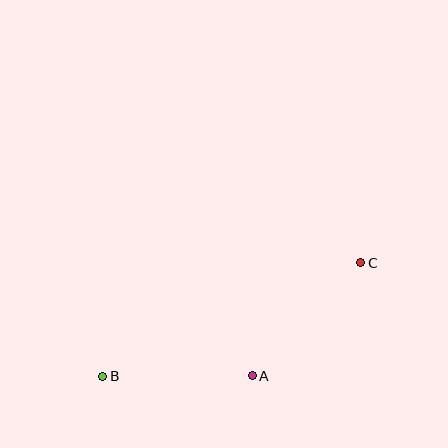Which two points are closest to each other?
Points A and B are closest to each other.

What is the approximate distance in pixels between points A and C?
The distance between A and C is approximately 157 pixels.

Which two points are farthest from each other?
Points B and C are farthest from each other.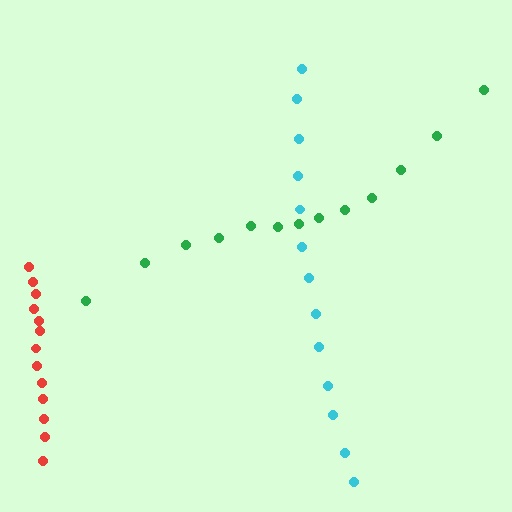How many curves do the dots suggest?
There are 3 distinct paths.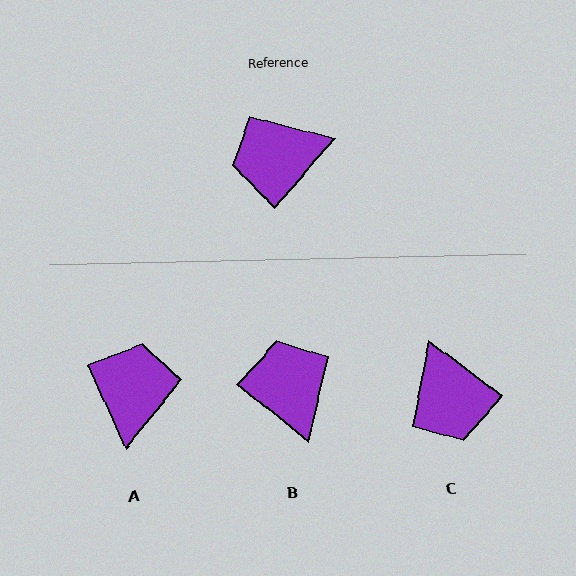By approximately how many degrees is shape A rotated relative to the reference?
Approximately 114 degrees clockwise.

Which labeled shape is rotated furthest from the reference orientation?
A, about 114 degrees away.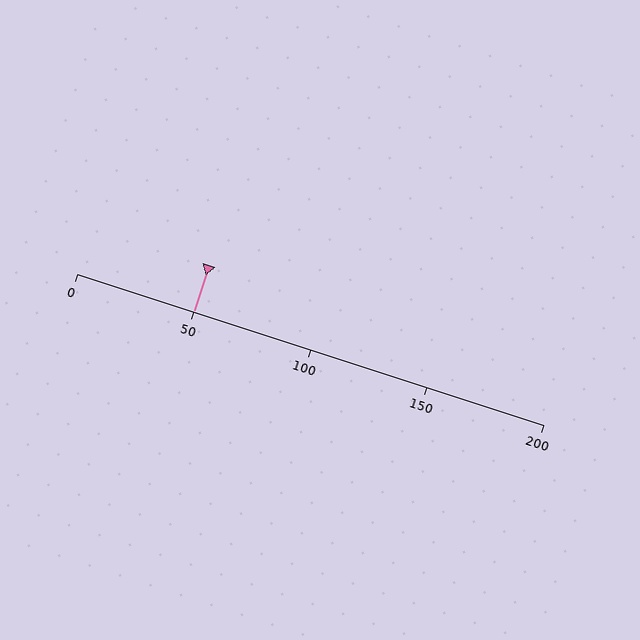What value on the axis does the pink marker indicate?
The marker indicates approximately 50.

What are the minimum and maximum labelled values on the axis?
The axis runs from 0 to 200.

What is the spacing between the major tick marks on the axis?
The major ticks are spaced 50 apart.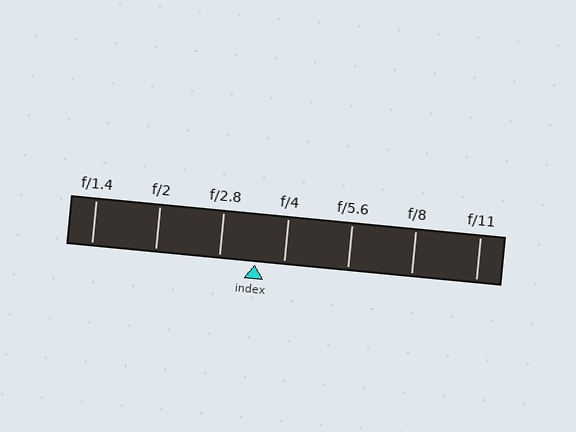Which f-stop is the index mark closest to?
The index mark is closest to f/4.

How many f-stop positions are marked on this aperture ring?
There are 7 f-stop positions marked.